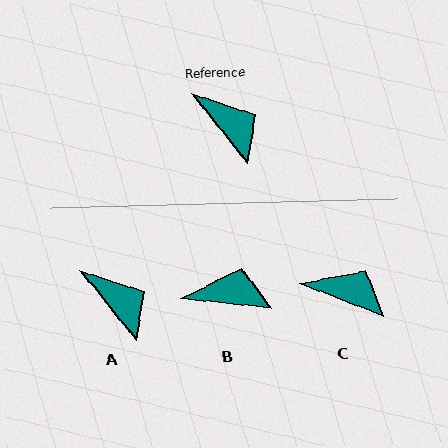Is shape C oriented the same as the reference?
No, it is off by about 30 degrees.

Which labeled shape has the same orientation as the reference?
A.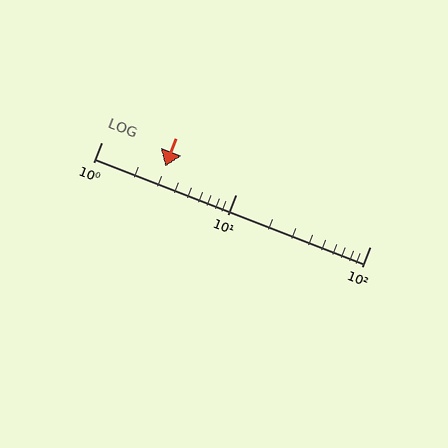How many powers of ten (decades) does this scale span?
The scale spans 2 decades, from 1 to 100.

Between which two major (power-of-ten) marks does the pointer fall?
The pointer is between 1 and 10.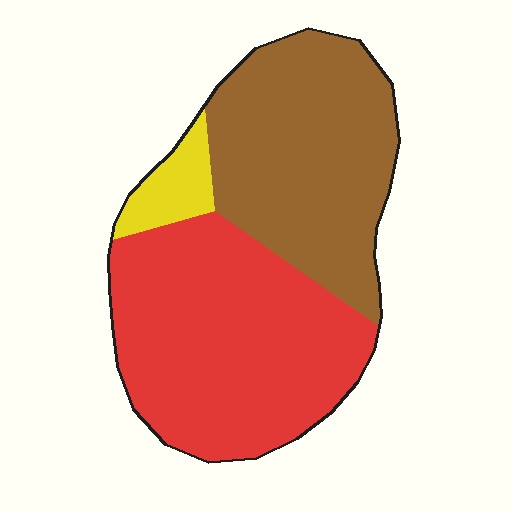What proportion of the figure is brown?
Brown takes up about two fifths (2/5) of the figure.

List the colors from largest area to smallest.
From largest to smallest: red, brown, yellow.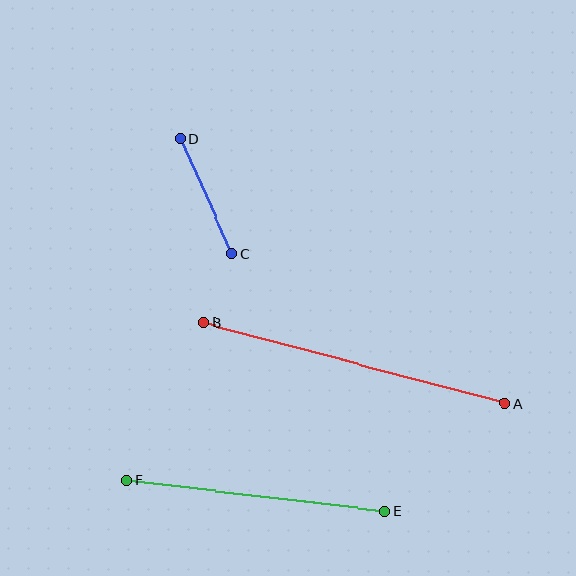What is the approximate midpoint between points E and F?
The midpoint is at approximately (256, 496) pixels.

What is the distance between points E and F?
The distance is approximately 261 pixels.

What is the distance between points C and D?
The distance is approximately 125 pixels.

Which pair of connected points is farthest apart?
Points A and B are farthest apart.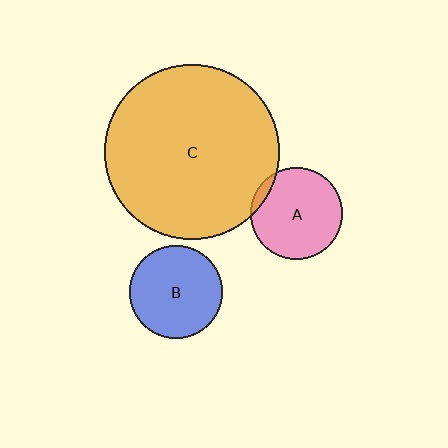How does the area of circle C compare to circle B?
Approximately 3.6 times.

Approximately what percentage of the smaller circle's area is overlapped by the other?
Approximately 5%.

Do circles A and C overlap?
Yes.